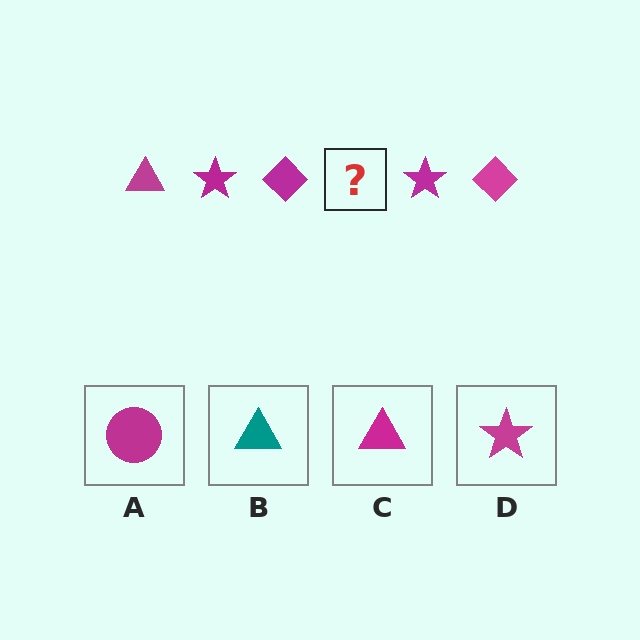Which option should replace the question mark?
Option C.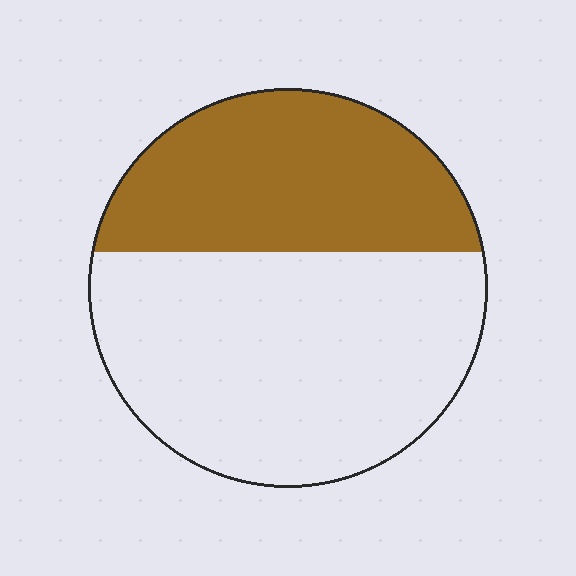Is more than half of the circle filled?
No.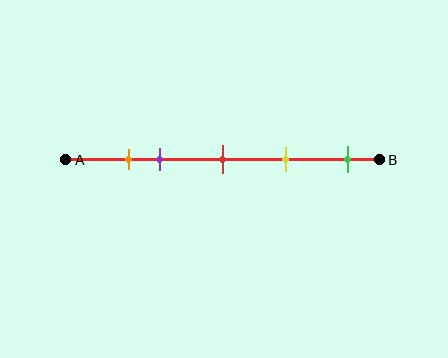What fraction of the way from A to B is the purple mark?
The purple mark is approximately 30% (0.3) of the way from A to B.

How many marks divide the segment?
There are 5 marks dividing the segment.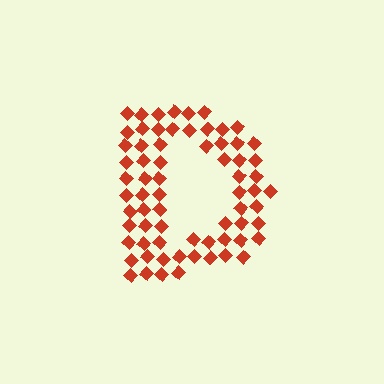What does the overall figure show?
The overall figure shows the letter D.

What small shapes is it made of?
It is made of small diamonds.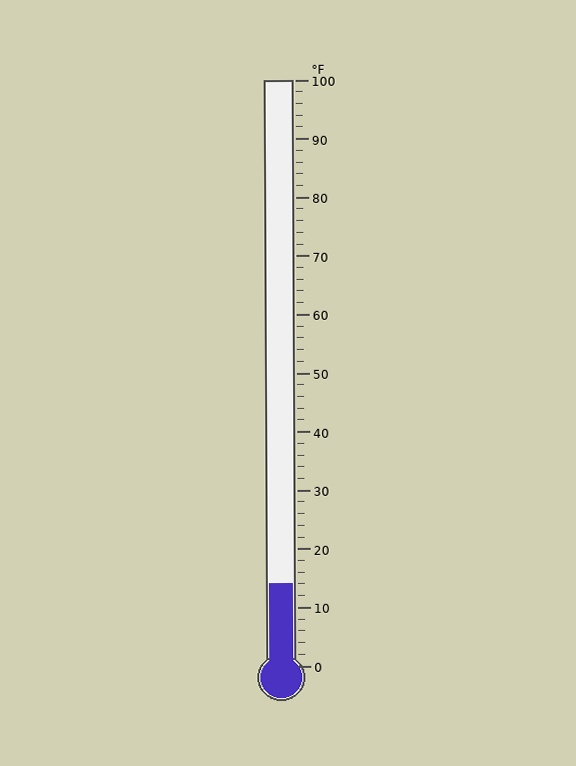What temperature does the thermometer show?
The thermometer shows approximately 14°F.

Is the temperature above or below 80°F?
The temperature is below 80°F.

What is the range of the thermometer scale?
The thermometer scale ranges from 0°F to 100°F.